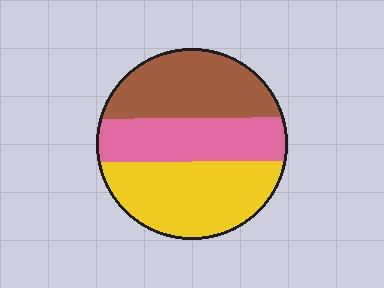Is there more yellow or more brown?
Yellow.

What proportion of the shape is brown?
Brown takes up about one third (1/3) of the shape.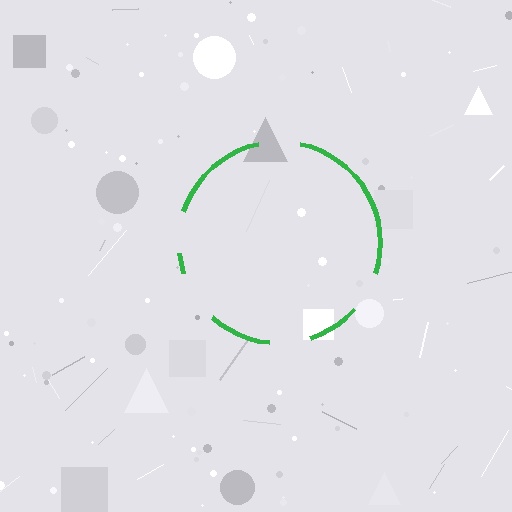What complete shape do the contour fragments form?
The contour fragments form a circle.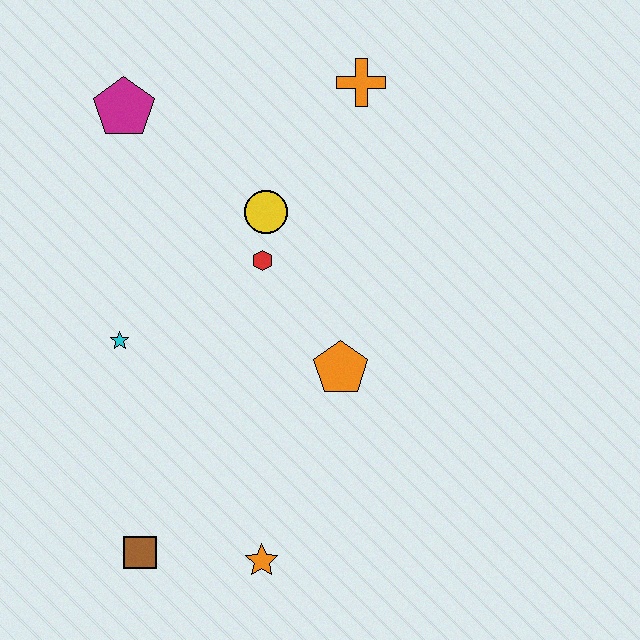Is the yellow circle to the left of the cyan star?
No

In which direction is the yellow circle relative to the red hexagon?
The yellow circle is above the red hexagon.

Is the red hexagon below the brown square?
No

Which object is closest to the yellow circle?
The red hexagon is closest to the yellow circle.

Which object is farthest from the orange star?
The orange cross is farthest from the orange star.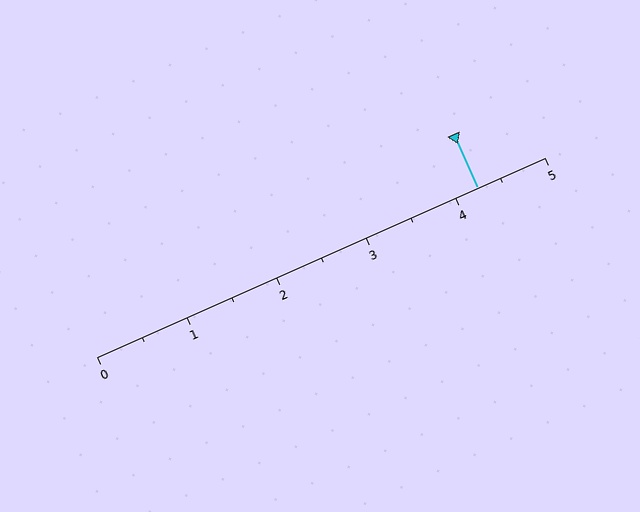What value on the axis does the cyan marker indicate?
The marker indicates approximately 4.2.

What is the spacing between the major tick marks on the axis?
The major ticks are spaced 1 apart.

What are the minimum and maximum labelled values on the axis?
The axis runs from 0 to 5.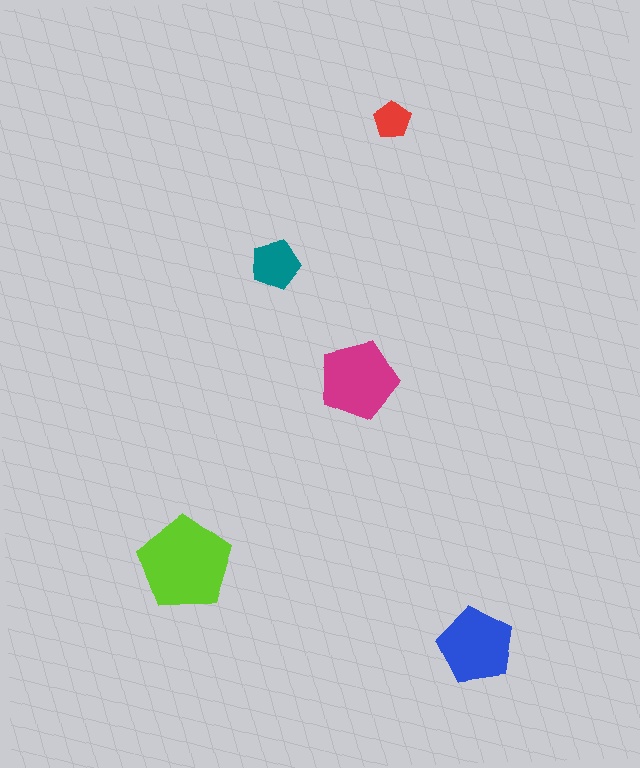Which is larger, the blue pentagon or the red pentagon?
The blue one.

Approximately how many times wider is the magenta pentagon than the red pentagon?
About 2 times wider.